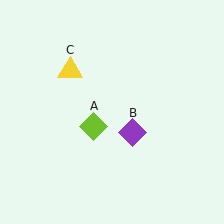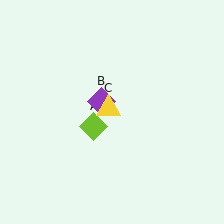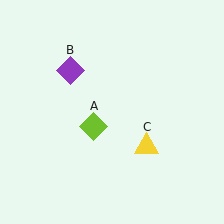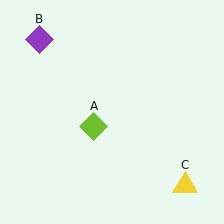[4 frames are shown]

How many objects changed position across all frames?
2 objects changed position: purple diamond (object B), yellow triangle (object C).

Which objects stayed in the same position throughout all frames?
Lime diamond (object A) remained stationary.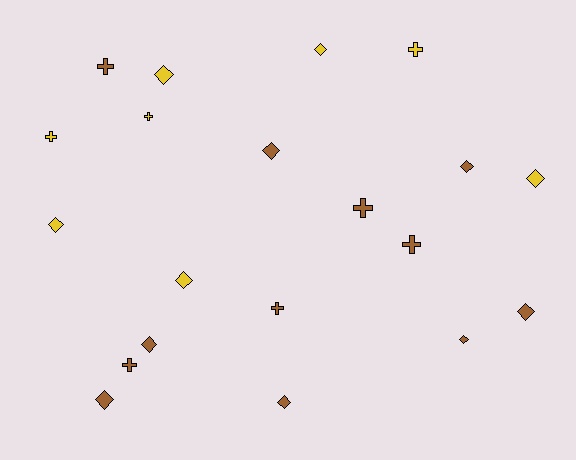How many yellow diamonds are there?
There are 5 yellow diamonds.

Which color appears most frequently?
Brown, with 12 objects.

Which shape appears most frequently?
Diamond, with 12 objects.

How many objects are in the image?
There are 20 objects.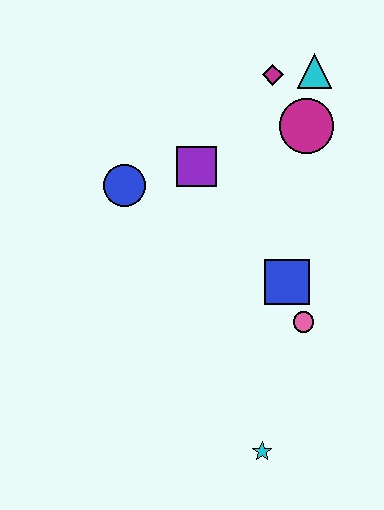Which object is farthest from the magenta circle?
The cyan star is farthest from the magenta circle.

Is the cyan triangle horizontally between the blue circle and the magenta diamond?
No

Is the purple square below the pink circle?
No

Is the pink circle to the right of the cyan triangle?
No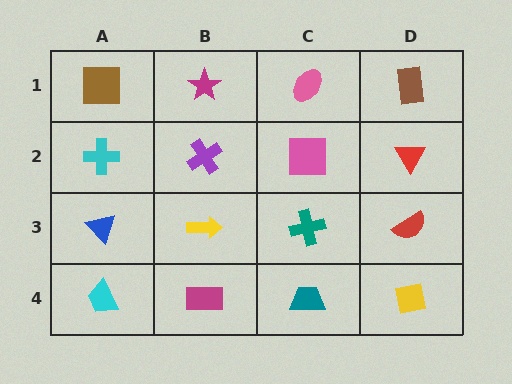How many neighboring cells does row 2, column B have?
4.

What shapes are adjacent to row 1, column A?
A cyan cross (row 2, column A), a magenta star (row 1, column B).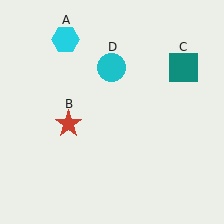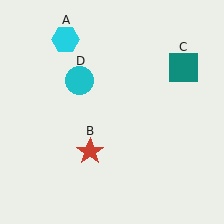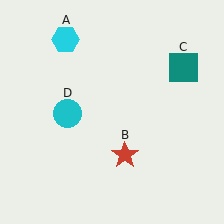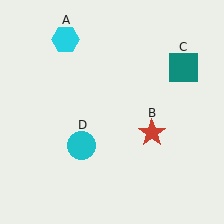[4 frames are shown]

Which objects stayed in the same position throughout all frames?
Cyan hexagon (object A) and teal square (object C) remained stationary.